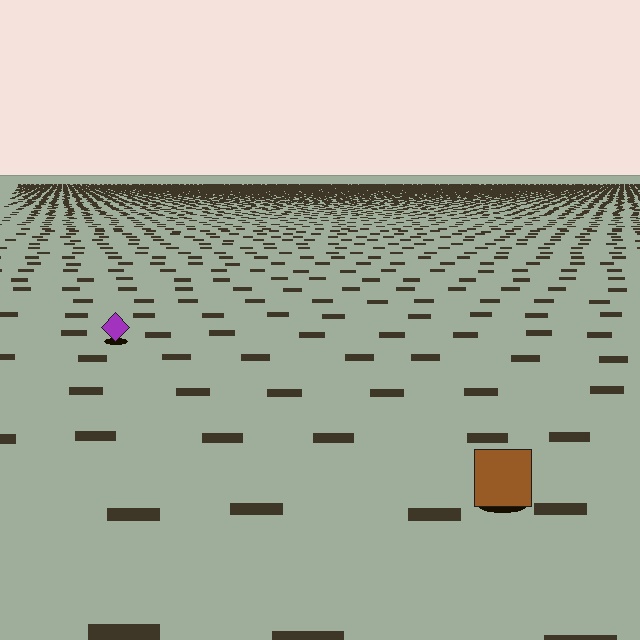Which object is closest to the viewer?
The brown square is closest. The texture marks near it are larger and more spread out.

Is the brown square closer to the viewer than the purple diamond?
Yes. The brown square is closer — you can tell from the texture gradient: the ground texture is coarser near it.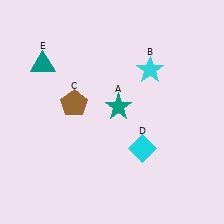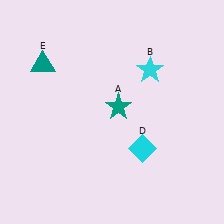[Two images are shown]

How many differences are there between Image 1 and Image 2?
There is 1 difference between the two images.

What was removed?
The brown pentagon (C) was removed in Image 2.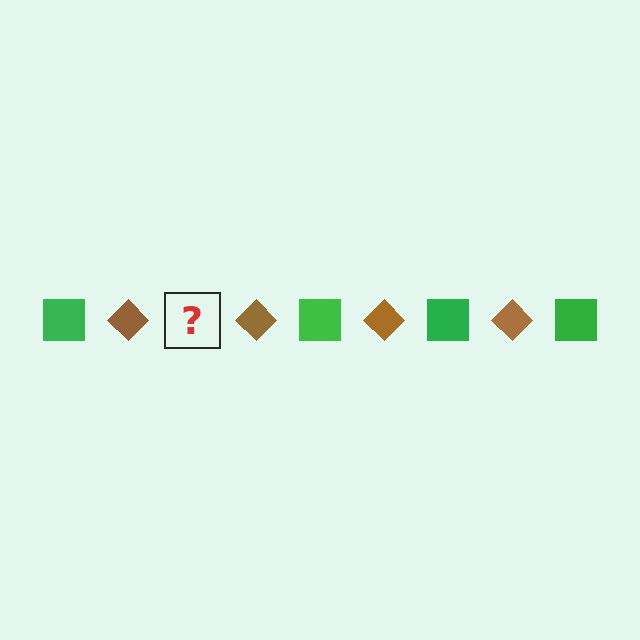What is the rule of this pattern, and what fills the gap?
The rule is that the pattern alternates between green square and brown diamond. The gap should be filled with a green square.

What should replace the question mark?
The question mark should be replaced with a green square.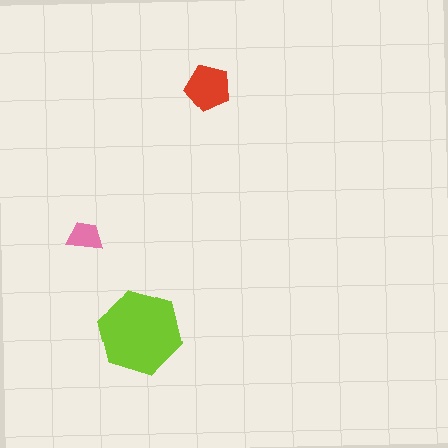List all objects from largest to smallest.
The lime hexagon, the red pentagon, the pink trapezoid.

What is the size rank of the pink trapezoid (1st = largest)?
3rd.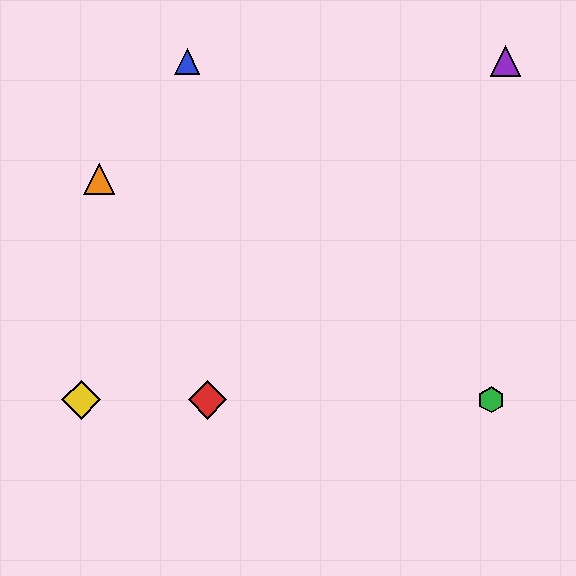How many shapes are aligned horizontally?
3 shapes (the red diamond, the green hexagon, the yellow diamond) are aligned horizontally.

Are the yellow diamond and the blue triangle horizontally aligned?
No, the yellow diamond is at y≈400 and the blue triangle is at y≈62.